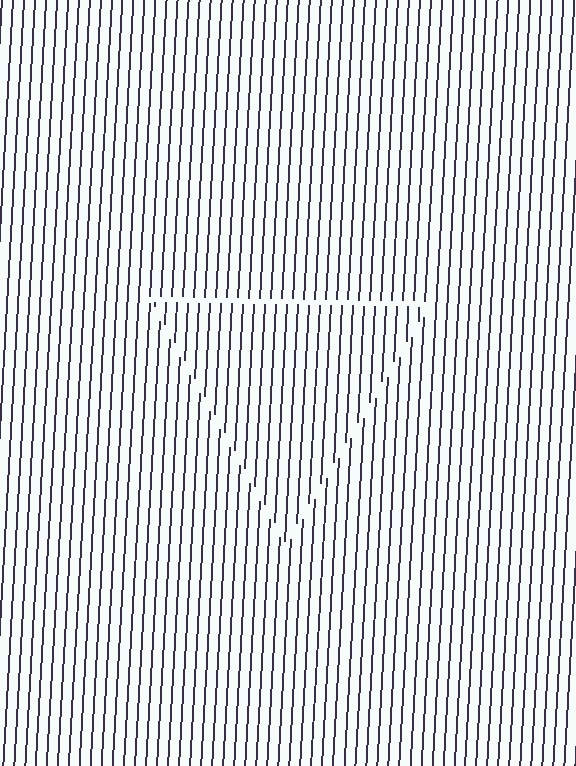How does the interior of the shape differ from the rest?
The interior of the shape contains the same grating, shifted by half a period — the contour is defined by the phase discontinuity where line-ends from the inner and outer gratings abut.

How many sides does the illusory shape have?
3 sides — the line-ends trace a triangle.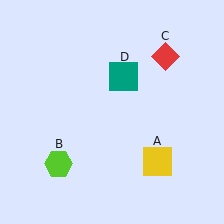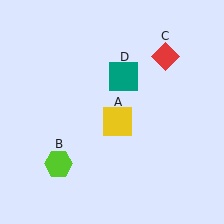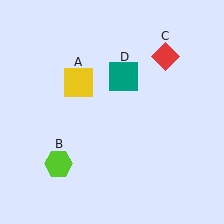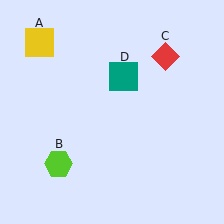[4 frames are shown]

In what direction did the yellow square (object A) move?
The yellow square (object A) moved up and to the left.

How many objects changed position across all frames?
1 object changed position: yellow square (object A).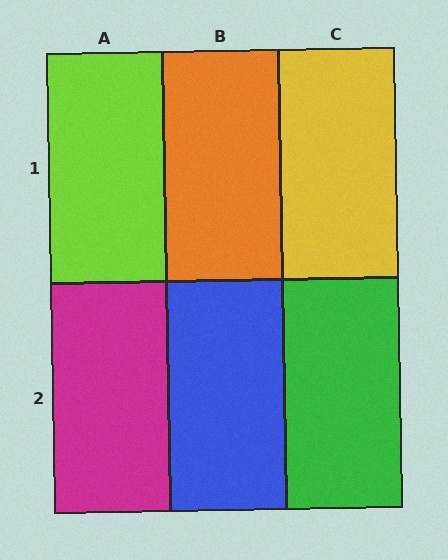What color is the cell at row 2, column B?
Blue.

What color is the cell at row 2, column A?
Magenta.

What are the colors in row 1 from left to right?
Lime, orange, yellow.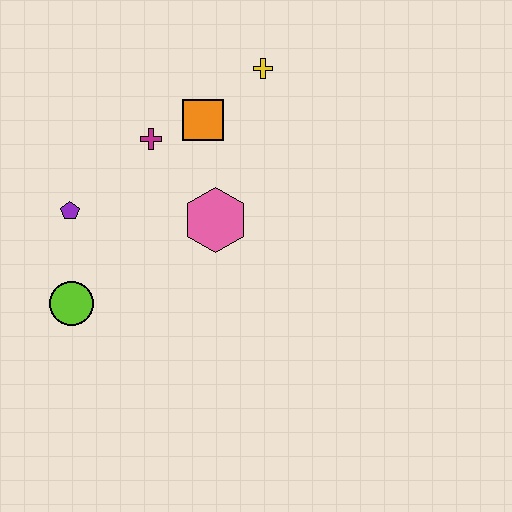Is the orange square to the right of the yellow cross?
No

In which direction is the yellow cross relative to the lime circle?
The yellow cross is above the lime circle.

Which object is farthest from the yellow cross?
The lime circle is farthest from the yellow cross.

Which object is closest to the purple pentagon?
The lime circle is closest to the purple pentagon.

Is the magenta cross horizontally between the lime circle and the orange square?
Yes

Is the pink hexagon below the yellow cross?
Yes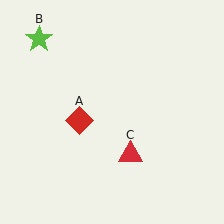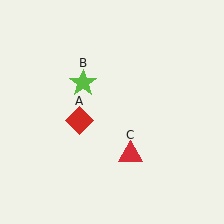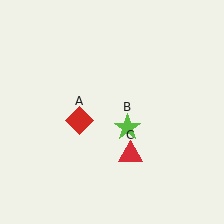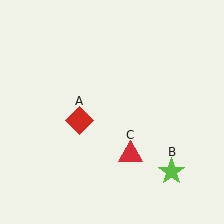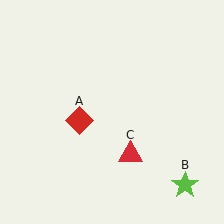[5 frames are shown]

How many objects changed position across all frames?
1 object changed position: lime star (object B).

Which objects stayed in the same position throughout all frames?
Red diamond (object A) and red triangle (object C) remained stationary.